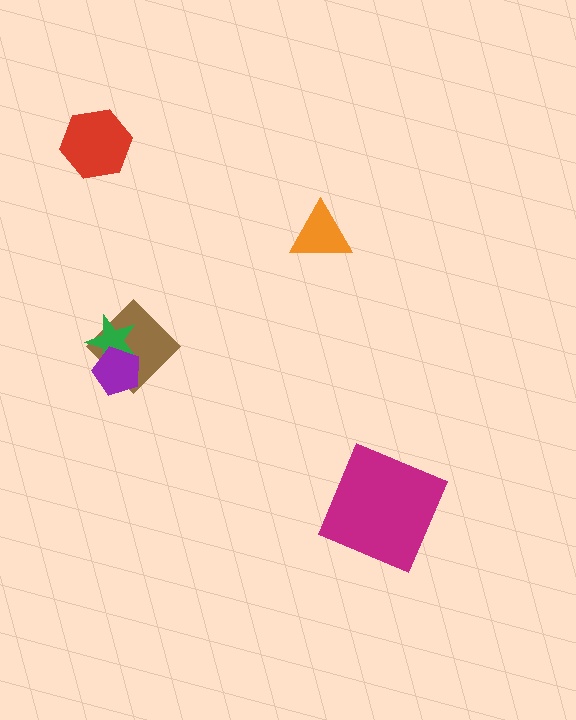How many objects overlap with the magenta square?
0 objects overlap with the magenta square.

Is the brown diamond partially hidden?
Yes, it is partially covered by another shape.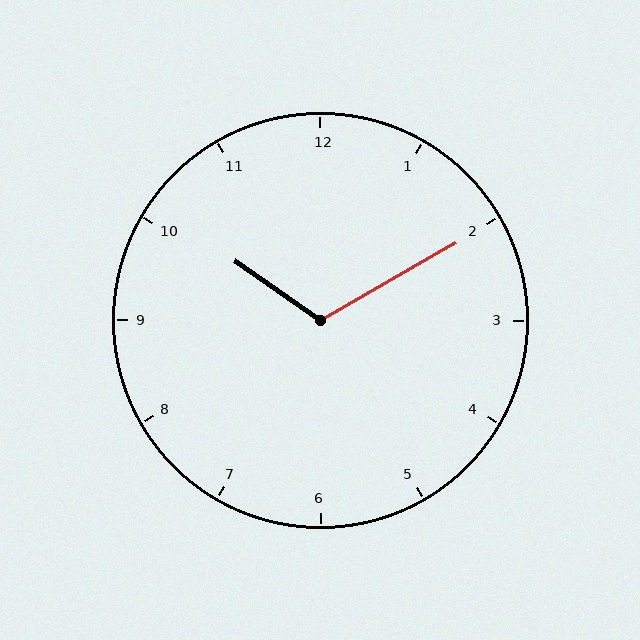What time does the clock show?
10:10.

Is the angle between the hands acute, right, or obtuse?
It is obtuse.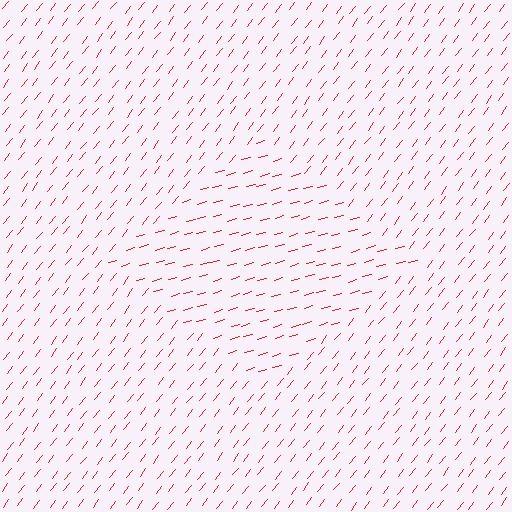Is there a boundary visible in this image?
Yes, there is a texture boundary formed by a change in line orientation.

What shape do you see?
I see a diamond.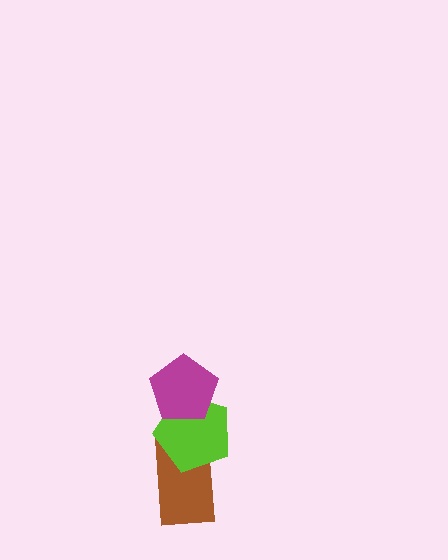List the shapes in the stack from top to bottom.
From top to bottom: the magenta pentagon, the lime pentagon, the brown rectangle.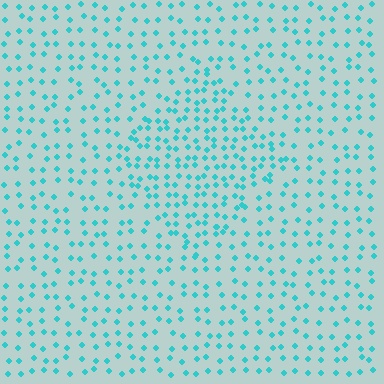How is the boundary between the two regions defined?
The boundary is defined by a change in element density (approximately 1.7x ratio). All elements are the same color, size, and shape.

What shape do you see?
I see a diamond.